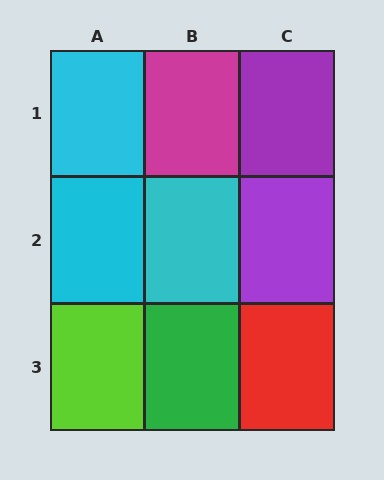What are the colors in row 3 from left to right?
Lime, green, red.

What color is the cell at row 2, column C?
Purple.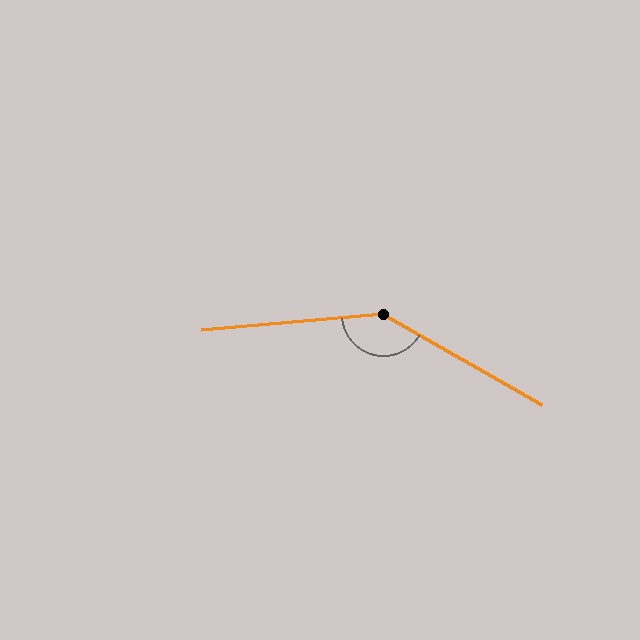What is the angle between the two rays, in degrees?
Approximately 145 degrees.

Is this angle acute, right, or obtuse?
It is obtuse.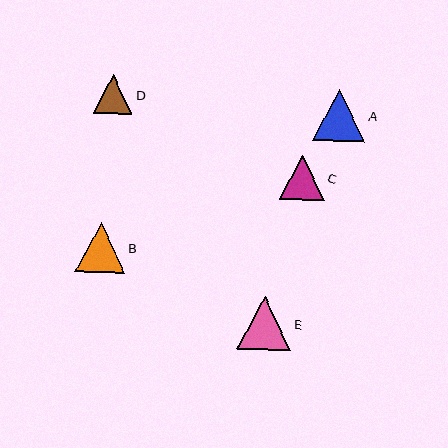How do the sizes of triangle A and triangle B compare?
Triangle A and triangle B are approximately the same size.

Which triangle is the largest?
Triangle E is the largest with a size of approximately 53 pixels.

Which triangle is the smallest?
Triangle D is the smallest with a size of approximately 39 pixels.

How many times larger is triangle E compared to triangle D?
Triangle E is approximately 1.4 times the size of triangle D.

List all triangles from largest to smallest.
From largest to smallest: E, A, B, C, D.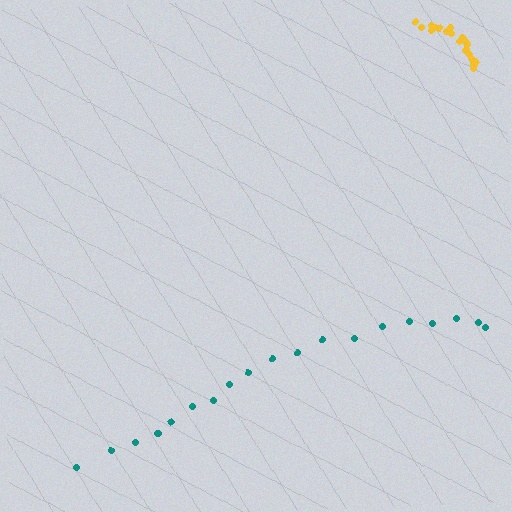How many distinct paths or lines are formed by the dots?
There are 2 distinct paths.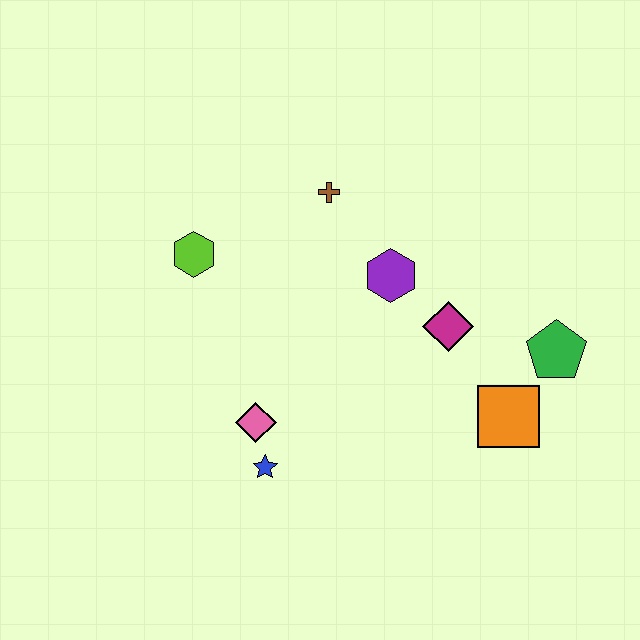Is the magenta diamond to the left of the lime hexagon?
No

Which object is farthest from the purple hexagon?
The blue star is farthest from the purple hexagon.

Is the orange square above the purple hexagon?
No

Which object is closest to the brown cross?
The purple hexagon is closest to the brown cross.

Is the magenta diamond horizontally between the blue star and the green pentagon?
Yes